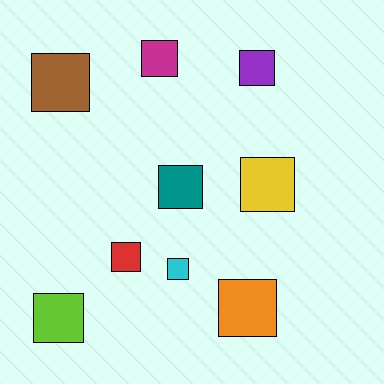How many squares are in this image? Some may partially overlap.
There are 9 squares.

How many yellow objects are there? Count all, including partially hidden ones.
There is 1 yellow object.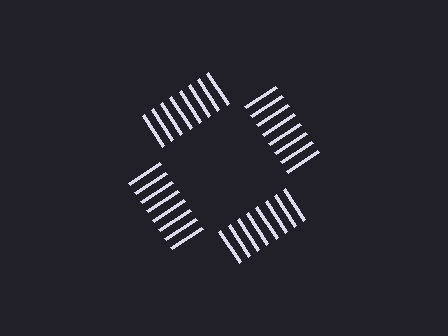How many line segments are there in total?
32 — 8 along each of the 4 edges.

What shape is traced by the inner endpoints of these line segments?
An illusory square — the line segments terminate on its edges but no continuous stroke is drawn.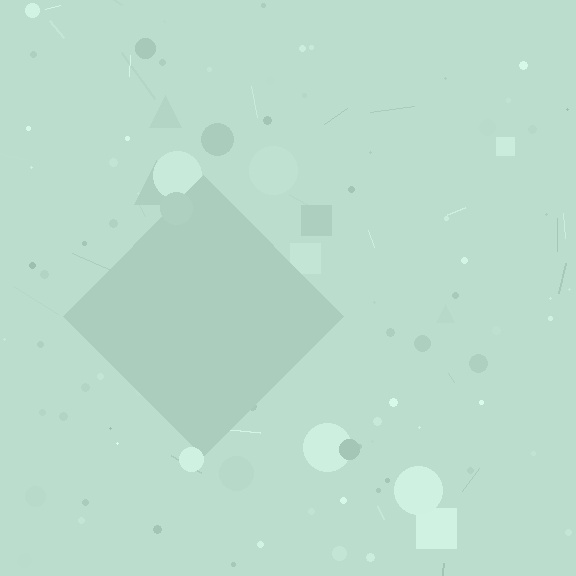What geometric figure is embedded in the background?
A diamond is embedded in the background.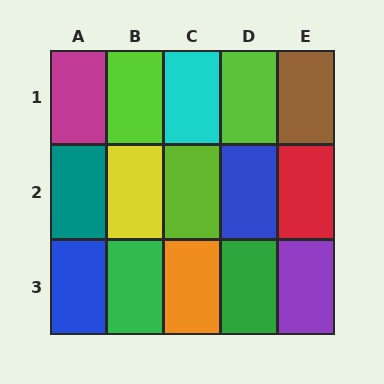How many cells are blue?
2 cells are blue.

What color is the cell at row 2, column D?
Blue.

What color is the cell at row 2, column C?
Lime.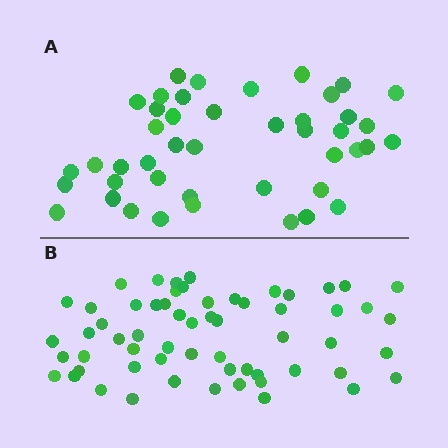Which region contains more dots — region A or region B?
Region B (the bottom region) has more dots.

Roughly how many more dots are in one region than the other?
Region B has approximately 15 more dots than region A.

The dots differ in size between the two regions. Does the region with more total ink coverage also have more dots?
No. Region A has more total ink coverage because its dots are larger, but region B actually contains more individual dots. Total area can be misleading — the number of items is what matters here.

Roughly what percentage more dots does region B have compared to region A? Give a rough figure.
About 35% more.